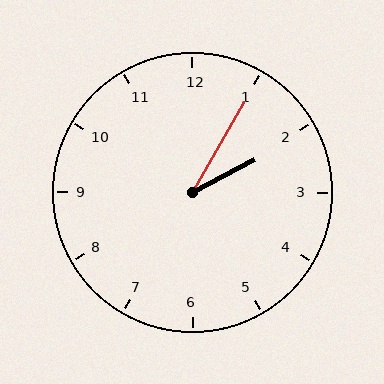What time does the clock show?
2:05.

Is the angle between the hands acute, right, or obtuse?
It is acute.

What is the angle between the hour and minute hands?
Approximately 32 degrees.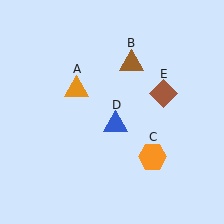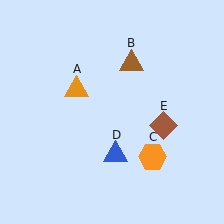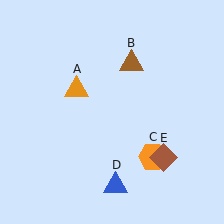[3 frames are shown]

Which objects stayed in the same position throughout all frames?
Orange triangle (object A) and brown triangle (object B) and orange hexagon (object C) remained stationary.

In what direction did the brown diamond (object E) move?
The brown diamond (object E) moved down.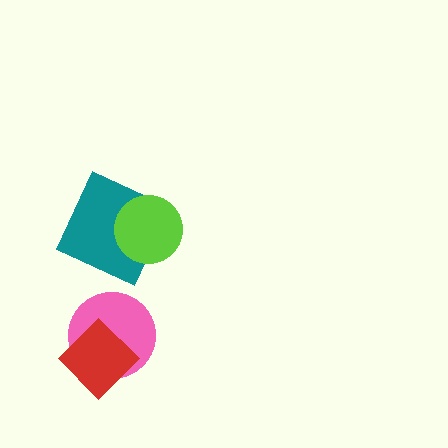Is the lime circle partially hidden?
No, no other shape covers it.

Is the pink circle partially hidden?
Yes, it is partially covered by another shape.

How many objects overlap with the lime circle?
1 object overlaps with the lime circle.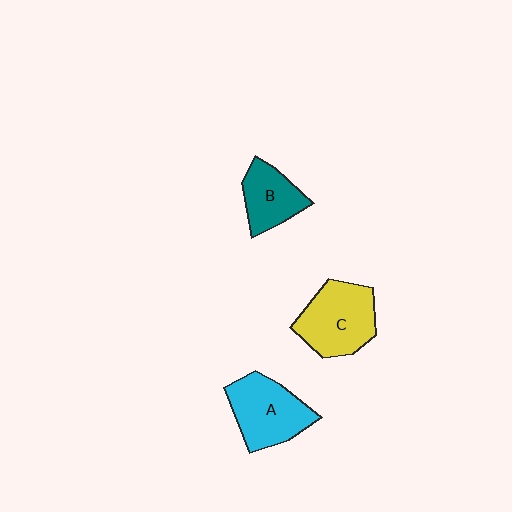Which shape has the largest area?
Shape C (yellow).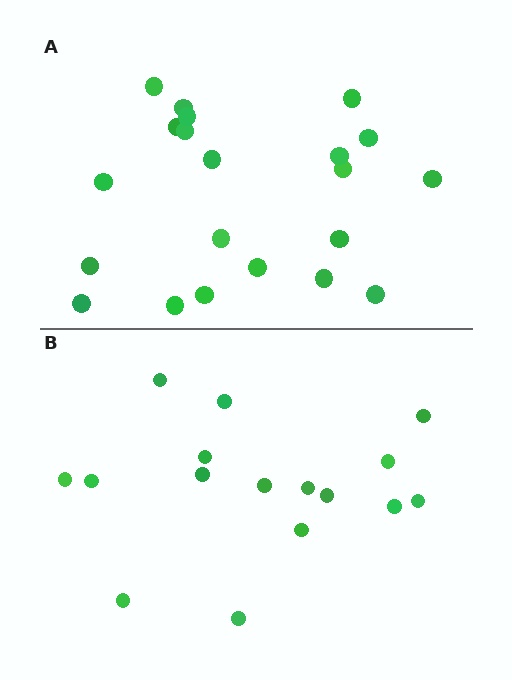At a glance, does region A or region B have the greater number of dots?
Region A (the top region) has more dots.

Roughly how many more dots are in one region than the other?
Region A has about 5 more dots than region B.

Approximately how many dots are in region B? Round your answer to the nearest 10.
About 20 dots. (The exact count is 16, which rounds to 20.)